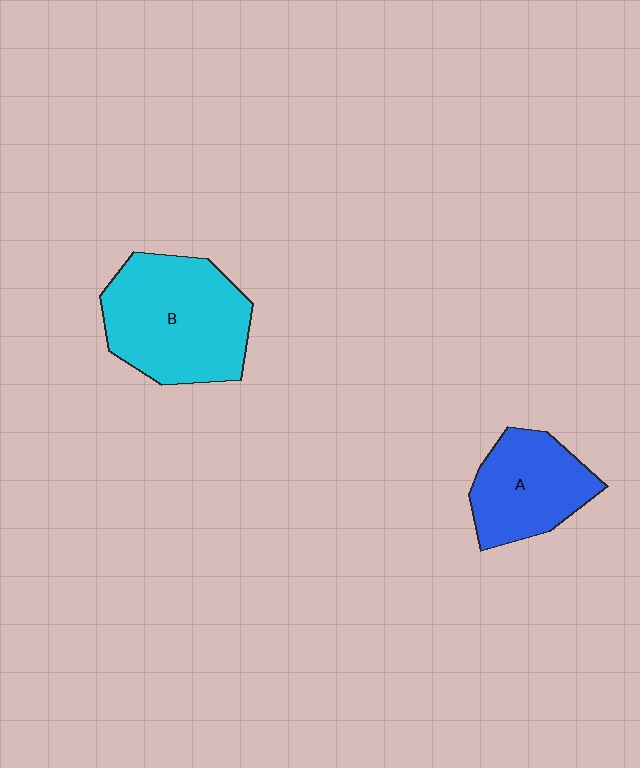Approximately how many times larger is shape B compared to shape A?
Approximately 1.5 times.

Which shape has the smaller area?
Shape A (blue).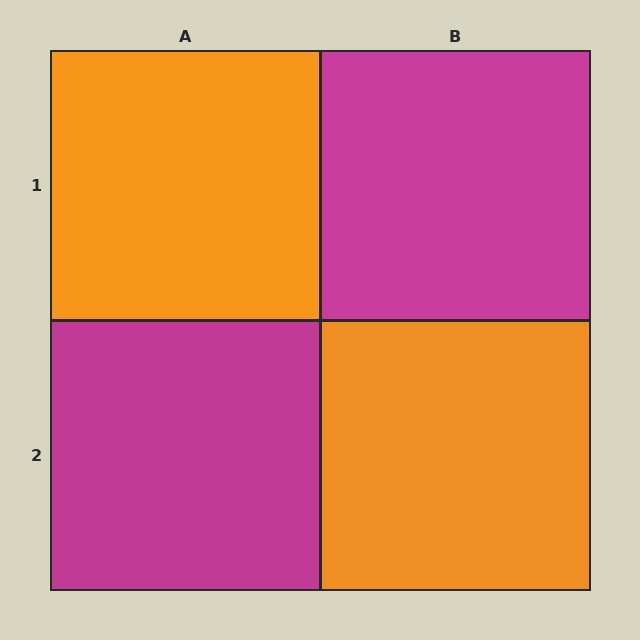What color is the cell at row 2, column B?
Orange.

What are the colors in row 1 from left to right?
Orange, magenta.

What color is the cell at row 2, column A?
Magenta.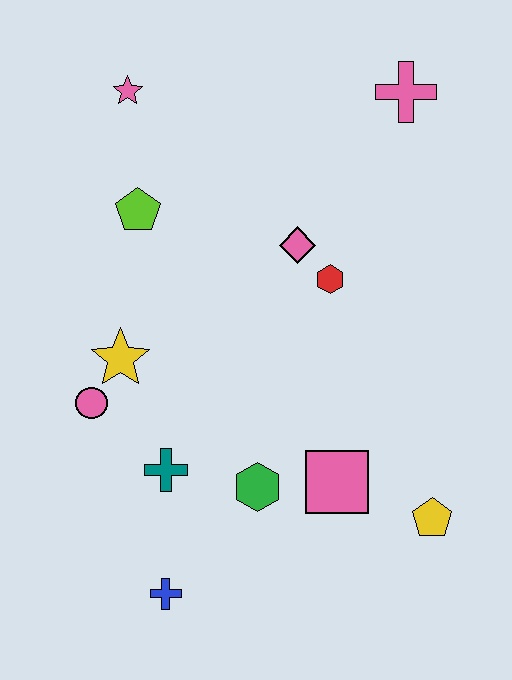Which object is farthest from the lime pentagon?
The yellow pentagon is farthest from the lime pentagon.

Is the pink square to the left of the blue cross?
No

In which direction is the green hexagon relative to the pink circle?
The green hexagon is to the right of the pink circle.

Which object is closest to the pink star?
The lime pentagon is closest to the pink star.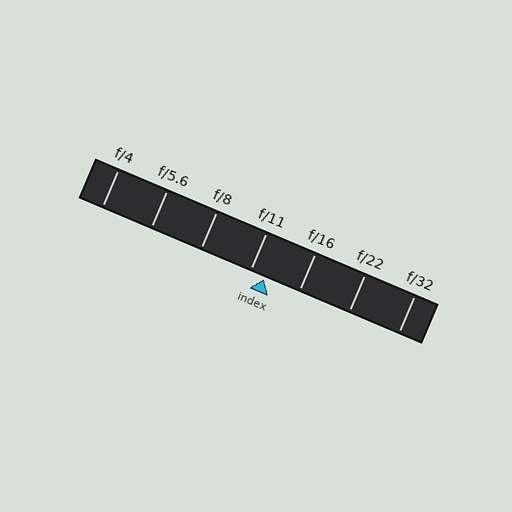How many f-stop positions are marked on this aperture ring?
There are 7 f-stop positions marked.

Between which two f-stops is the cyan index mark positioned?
The index mark is between f/11 and f/16.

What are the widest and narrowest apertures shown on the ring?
The widest aperture shown is f/4 and the narrowest is f/32.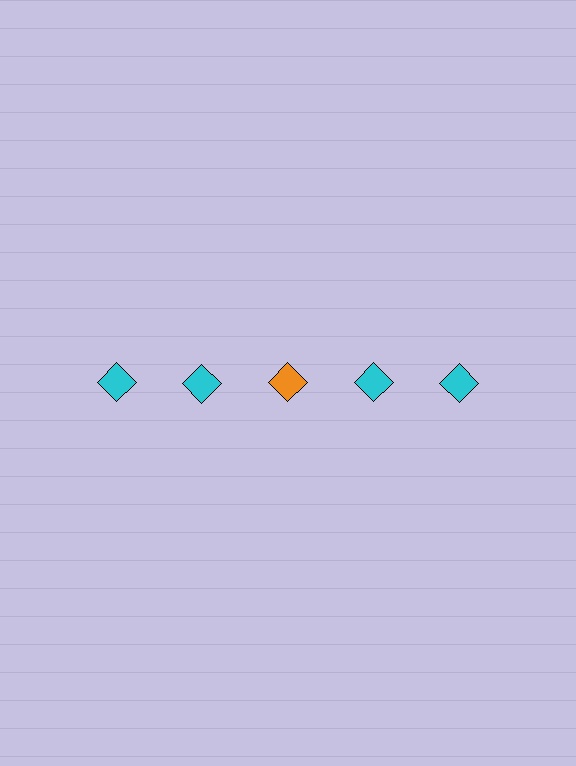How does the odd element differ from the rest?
It has a different color: orange instead of cyan.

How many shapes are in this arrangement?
There are 5 shapes arranged in a grid pattern.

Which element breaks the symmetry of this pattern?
The orange diamond in the top row, center column breaks the symmetry. All other shapes are cyan diamonds.